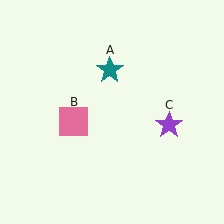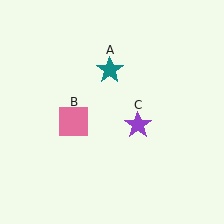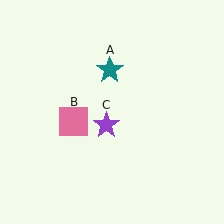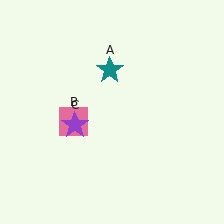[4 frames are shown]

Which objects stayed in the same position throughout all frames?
Teal star (object A) and pink square (object B) remained stationary.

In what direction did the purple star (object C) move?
The purple star (object C) moved left.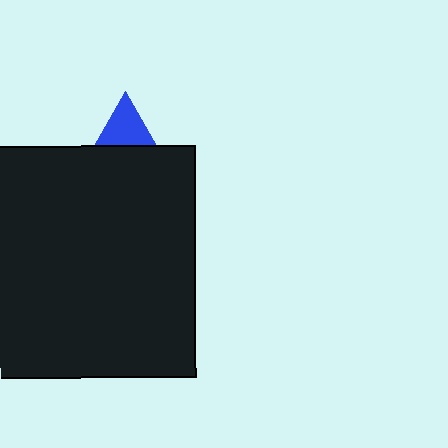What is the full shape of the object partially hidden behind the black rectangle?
The partially hidden object is a blue triangle.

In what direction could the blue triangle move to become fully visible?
The blue triangle could move up. That would shift it out from behind the black rectangle entirely.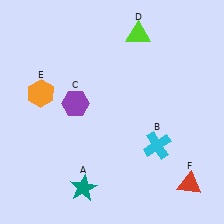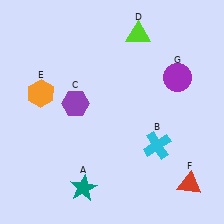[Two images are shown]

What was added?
A purple circle (G) was added in Image 2.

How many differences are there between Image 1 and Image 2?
There is 1 difference between the two images.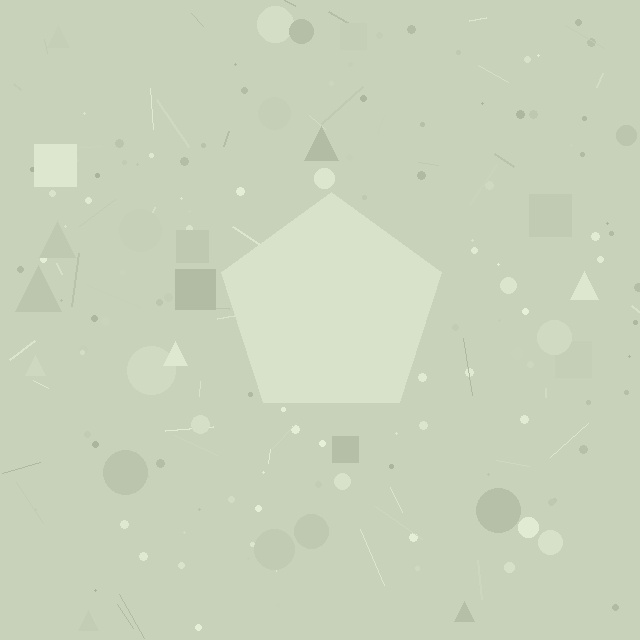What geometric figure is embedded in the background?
A pentagon is embedded in the background.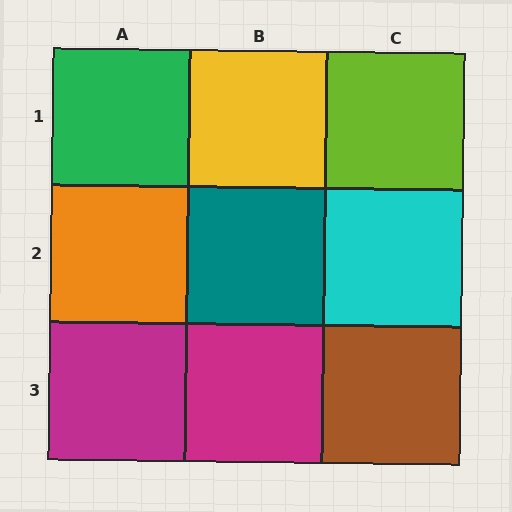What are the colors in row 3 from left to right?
Magenta, magenta, brown.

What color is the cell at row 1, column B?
Yellow.